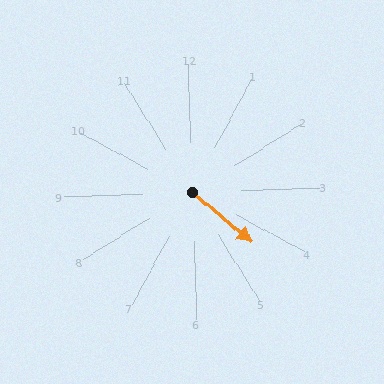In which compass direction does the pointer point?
Southeast.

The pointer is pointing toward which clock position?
Roughly 4 o'clock.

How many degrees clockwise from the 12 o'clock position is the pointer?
Approximately 132 degrees.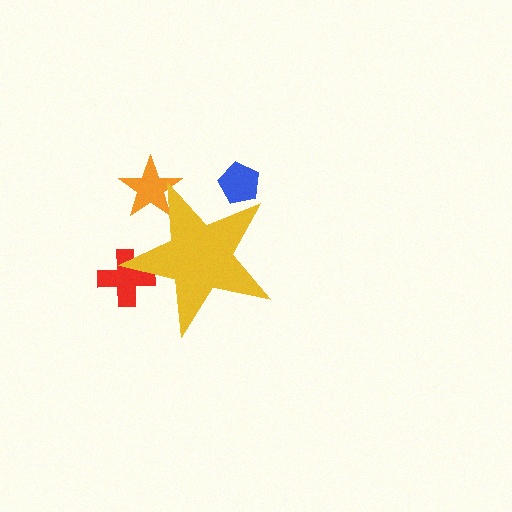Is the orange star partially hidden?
Yes, the orange star is partially hidden behind the yellow star.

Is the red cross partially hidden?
Yes, the red cross is partially hidden behind the yellow star.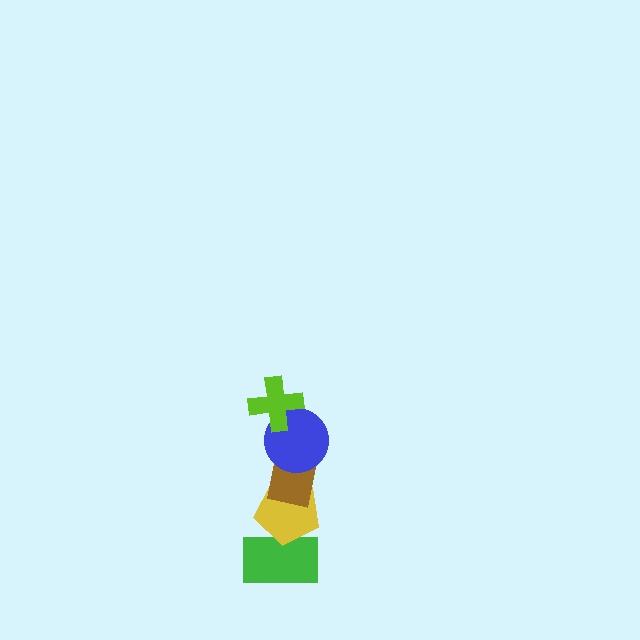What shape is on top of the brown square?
The blue circle is on top of the brown square.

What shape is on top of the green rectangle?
The yellow pentagon is on top of the green rectangle.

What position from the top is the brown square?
The brown square is 3rd from the top.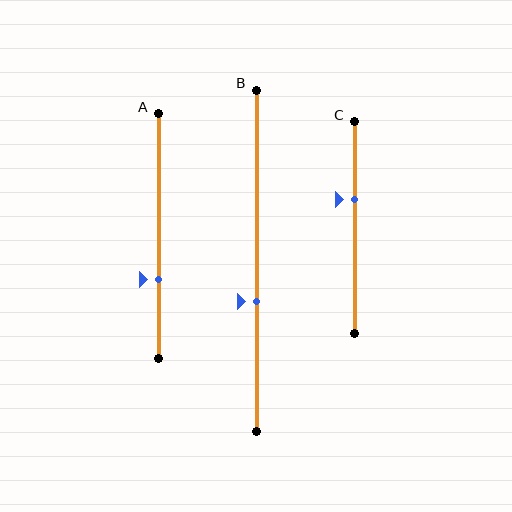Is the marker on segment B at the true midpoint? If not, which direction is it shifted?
No, the marker on segment B is shifted downward by about 12% of the segment length.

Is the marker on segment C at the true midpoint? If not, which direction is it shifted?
No, the marker on segment C is shifted upward by about 13% of the segment length.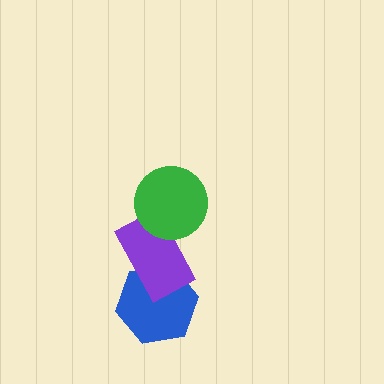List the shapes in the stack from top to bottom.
From top to bottom: the green circle, the purple rectangle, the blue hexagon.